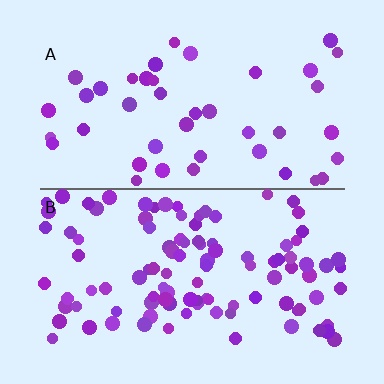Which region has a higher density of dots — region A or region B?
B (the bottom).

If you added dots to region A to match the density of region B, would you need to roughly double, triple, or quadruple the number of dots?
Approximately double.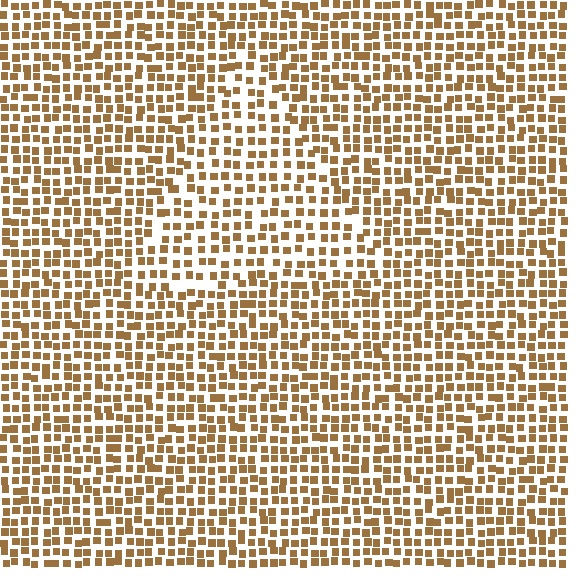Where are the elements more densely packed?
The elements are more densely packed outside the triangle boundary.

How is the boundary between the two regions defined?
The boundary is defined by a change in element density (approximately 1.4x ratio). All elements are the same color, size, and shape.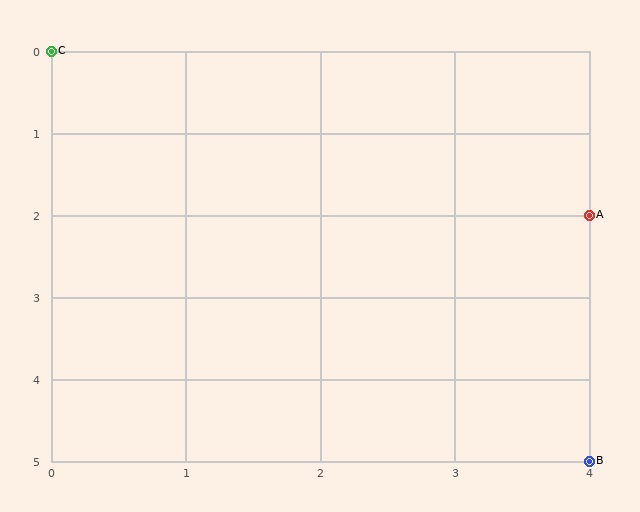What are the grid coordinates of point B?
Point B is at grid coordinates (4, 5).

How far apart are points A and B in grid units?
Points A and B are 3 rows apart.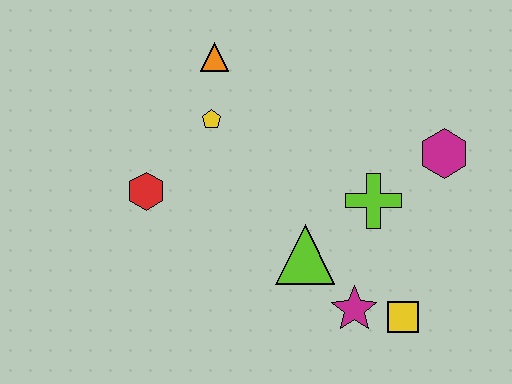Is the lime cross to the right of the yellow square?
No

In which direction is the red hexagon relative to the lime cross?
The red hexagon is to the left of the lime cross.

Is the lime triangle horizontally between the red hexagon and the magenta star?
Yes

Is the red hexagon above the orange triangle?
No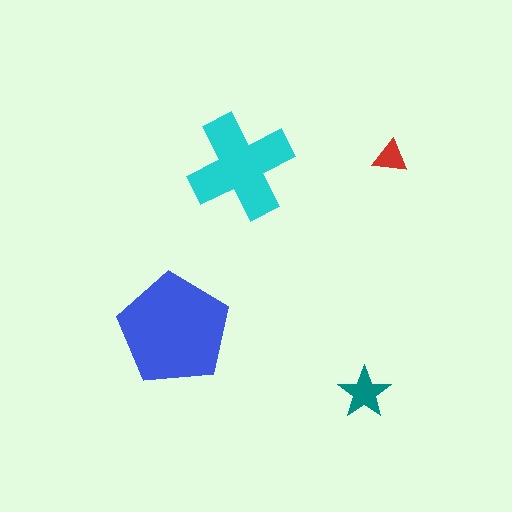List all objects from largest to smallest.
The blue pentagon, the cyan cross, the teal star, the red triangle.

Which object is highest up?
The red triangle is topmost.